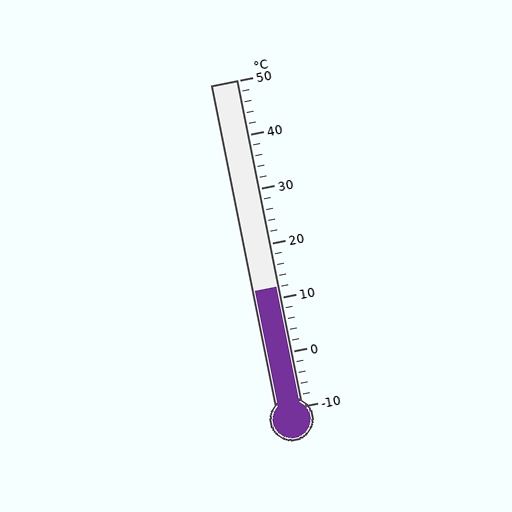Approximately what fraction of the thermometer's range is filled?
The thermometer is filled to approximately 35% of its range.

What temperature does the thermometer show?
The thermometer shows approximately 12°C.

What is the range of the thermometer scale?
The thermometer scale ranges from -10°C to 50°C.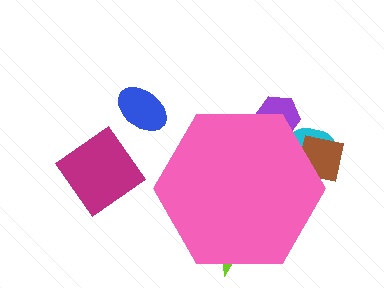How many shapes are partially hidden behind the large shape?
4 shapes are partially hidden.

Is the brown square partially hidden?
Yes, the brown square is partially hidden behind the pink hexagon.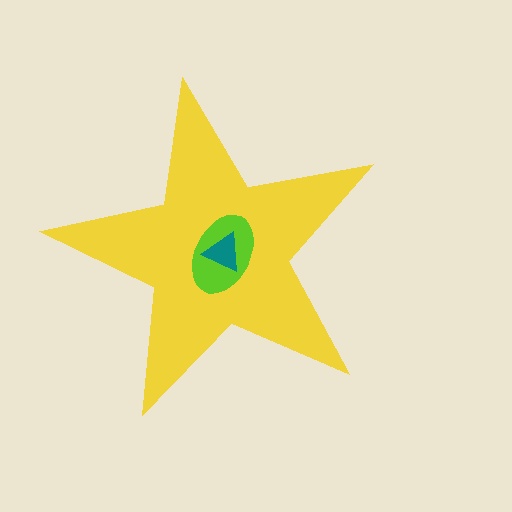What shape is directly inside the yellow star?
The lime ellipse.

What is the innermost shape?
The teal triangle.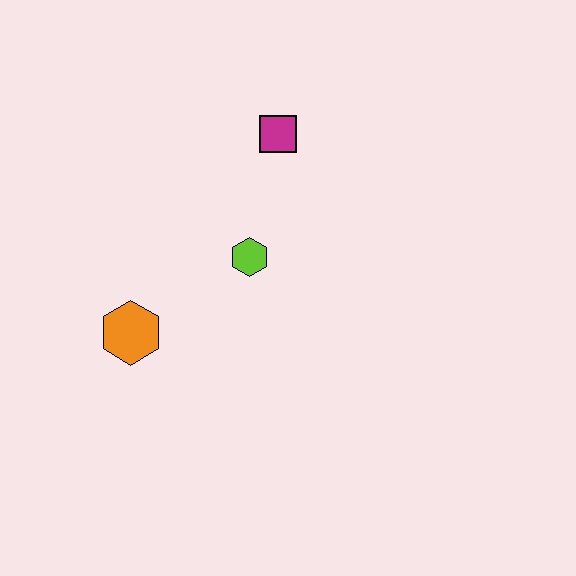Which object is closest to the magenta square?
The lime hexagon is closest to the magenta square.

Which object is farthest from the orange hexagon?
The magenta square is farthest from the orange hexagon.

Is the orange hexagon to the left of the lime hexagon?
Yes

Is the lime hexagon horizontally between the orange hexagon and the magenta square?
Yes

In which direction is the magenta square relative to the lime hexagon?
The magenta square is above the lime hexagon.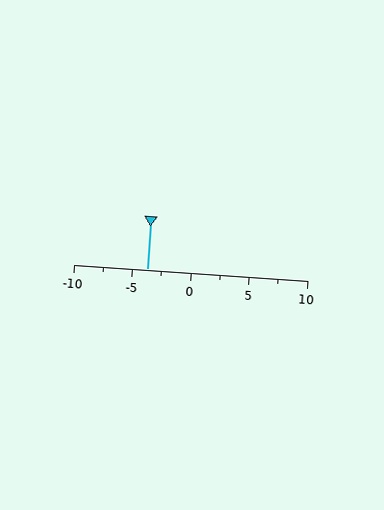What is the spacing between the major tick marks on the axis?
The major ticks are spaced 5 apart.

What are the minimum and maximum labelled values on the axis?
The axis runs from -10 to 10.